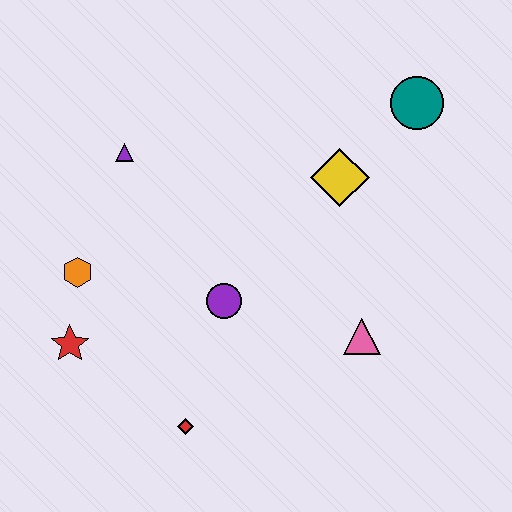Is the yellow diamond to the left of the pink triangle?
Yes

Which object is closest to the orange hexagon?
The red star is closest to the orange hexagon.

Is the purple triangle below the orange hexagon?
No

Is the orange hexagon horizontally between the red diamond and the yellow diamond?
No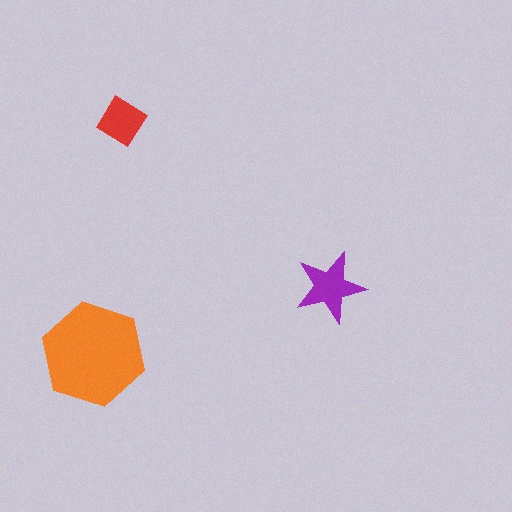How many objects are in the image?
There are 3 objects in the image.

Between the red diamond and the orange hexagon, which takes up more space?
The orange hexagon.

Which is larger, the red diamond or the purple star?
The purple star.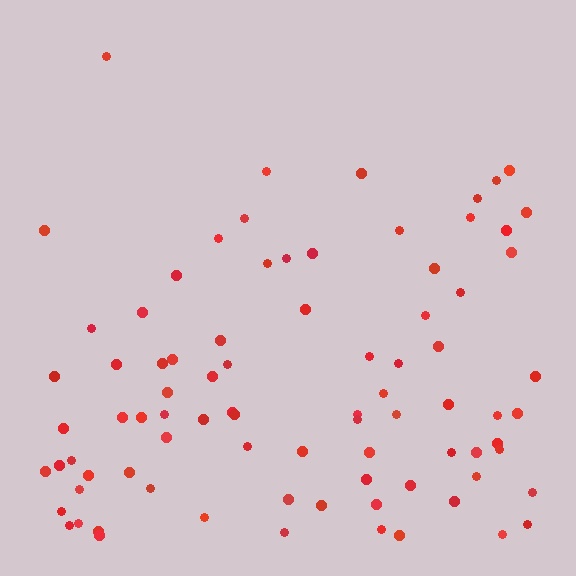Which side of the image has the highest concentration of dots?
The bottom.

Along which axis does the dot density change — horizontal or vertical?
Vertical.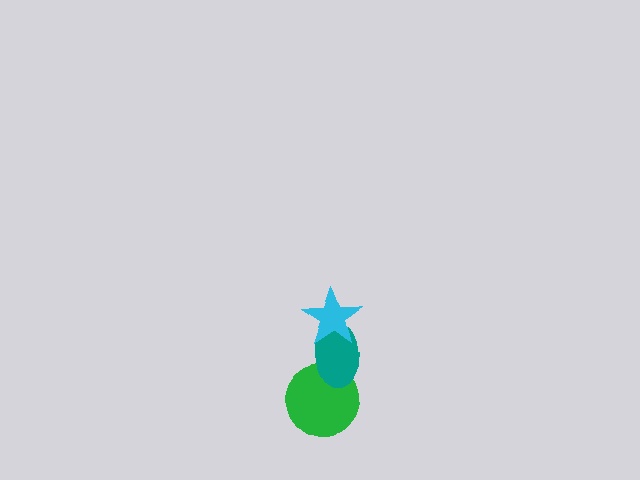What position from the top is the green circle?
The green circle is 3rd from the top.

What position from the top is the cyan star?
The cyan star is 1st from the top.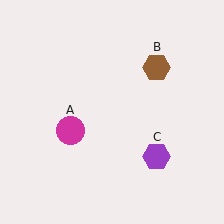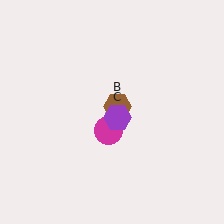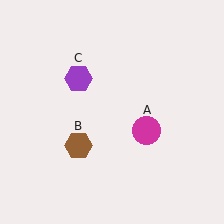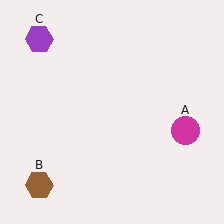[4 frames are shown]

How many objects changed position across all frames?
3 objects changed position: magenta circle (object A), brown hexagon (object B), purple hexagon (object C).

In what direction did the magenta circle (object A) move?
The magenta circle (object A) moved right.